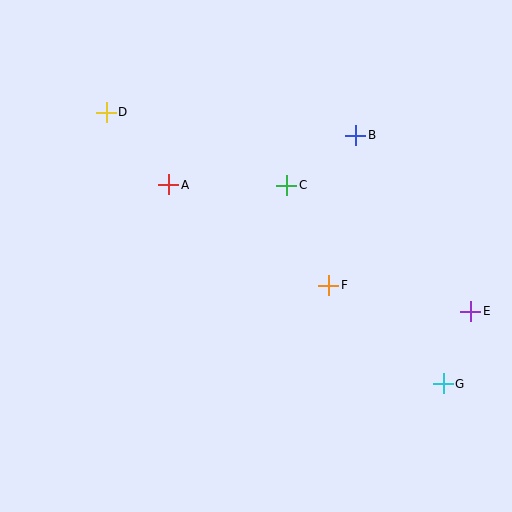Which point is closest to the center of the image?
Point C at (287, 185) is closest to the center.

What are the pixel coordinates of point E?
Point E is at (471, 311).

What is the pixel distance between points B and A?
The distance between B and A is 193 pixels.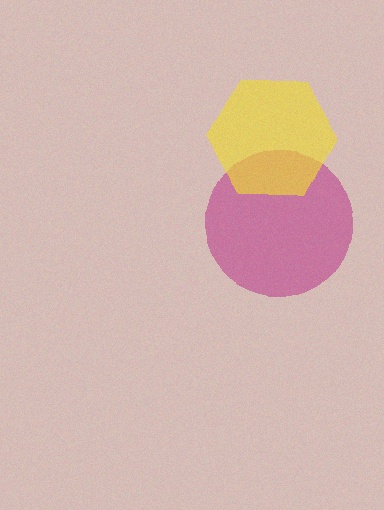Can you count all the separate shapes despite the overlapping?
Yes, there are 2 separate shapes.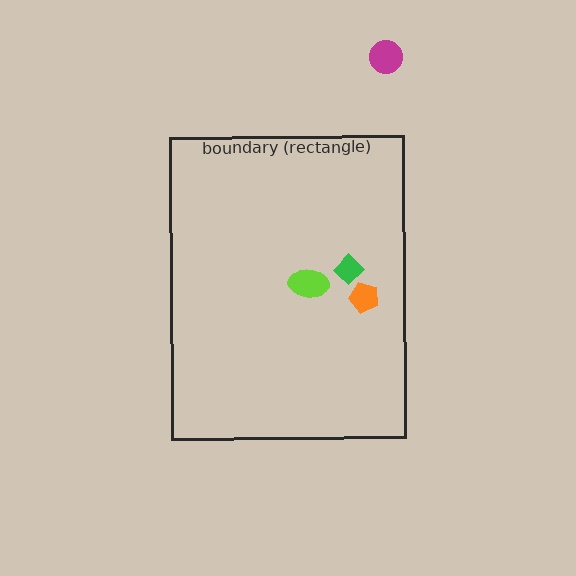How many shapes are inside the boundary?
3 inside, 1 outside.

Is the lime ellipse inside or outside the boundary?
Inside.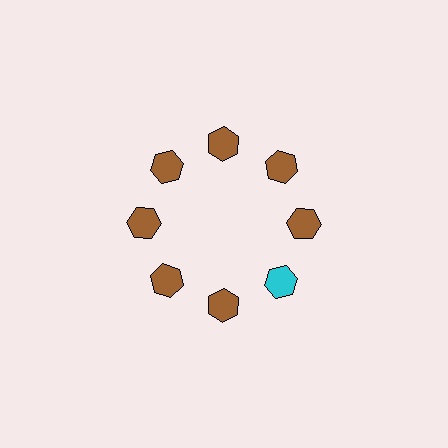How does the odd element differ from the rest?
It has a different color: cyan instead of brown.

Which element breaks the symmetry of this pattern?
The cyan hexagon at roughly the 4 o'clock position breaks the symmetry. All other shapes are brown hexagons.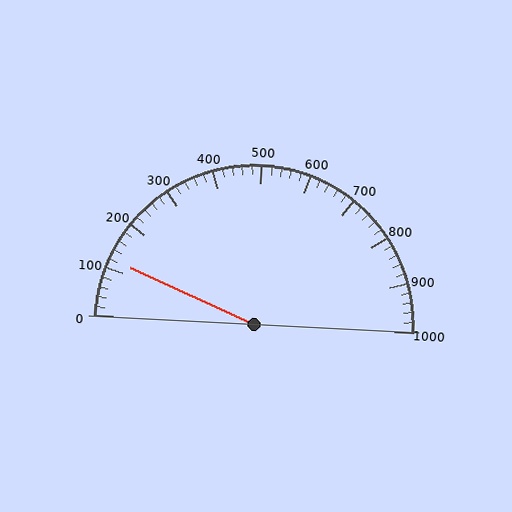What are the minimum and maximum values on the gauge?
The gauge ranges from 0 to 1000.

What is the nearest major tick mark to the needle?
The nearest major tick mark is 100.